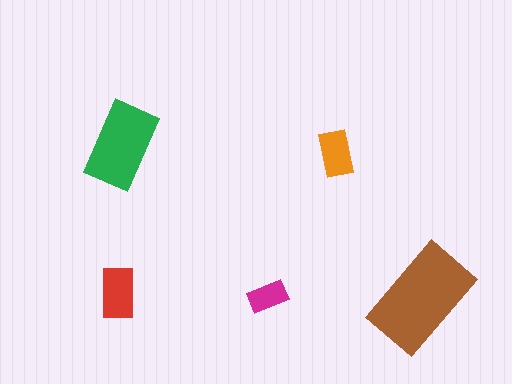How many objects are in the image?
There are 5 objects in the image.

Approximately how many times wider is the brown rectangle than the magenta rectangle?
About 2.5 times wider.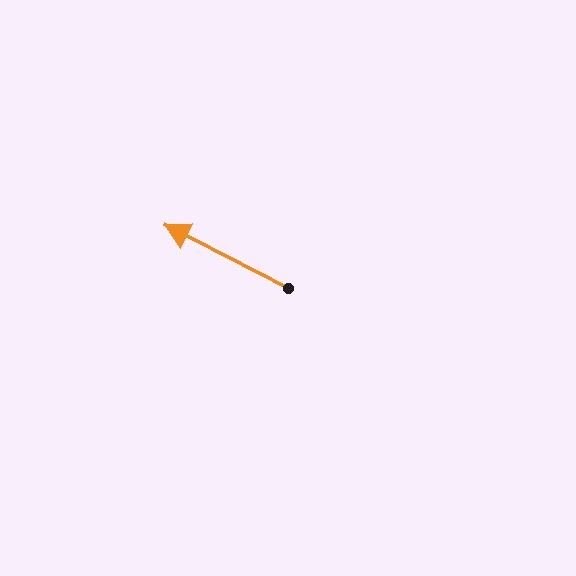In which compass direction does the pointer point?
Northwest.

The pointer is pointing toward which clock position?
Roughly 10 o'clock.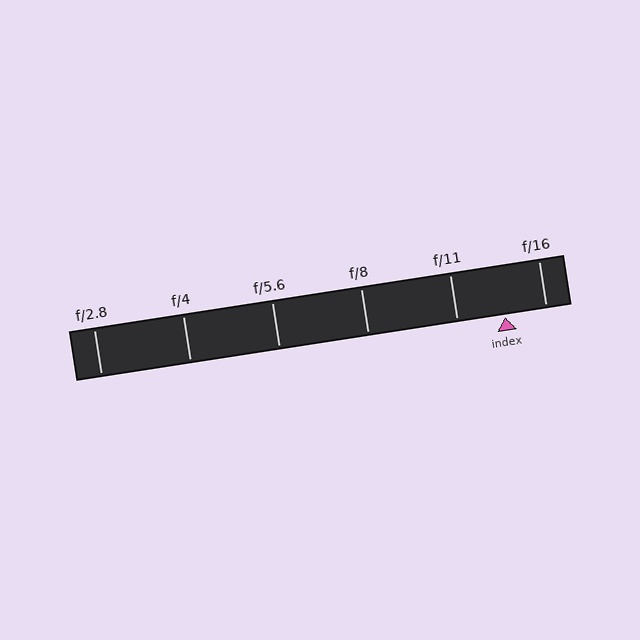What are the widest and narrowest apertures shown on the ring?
The widest aperture shown is f/2.8 and the narrowest is f/16.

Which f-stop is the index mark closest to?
The index mark is closest to f/16.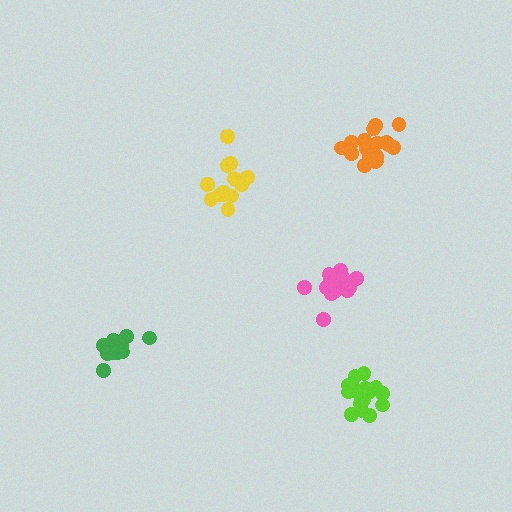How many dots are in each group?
Group 1: 14 dots, Group 2: 19 dots, Group 3: 17 dots, Group 4: 18 dots, Group 5: 14 dots (82 total).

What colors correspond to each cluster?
The clusters are colored: yellow, orange, pink, lime, green.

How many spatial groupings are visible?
There are 5 spatial groupings.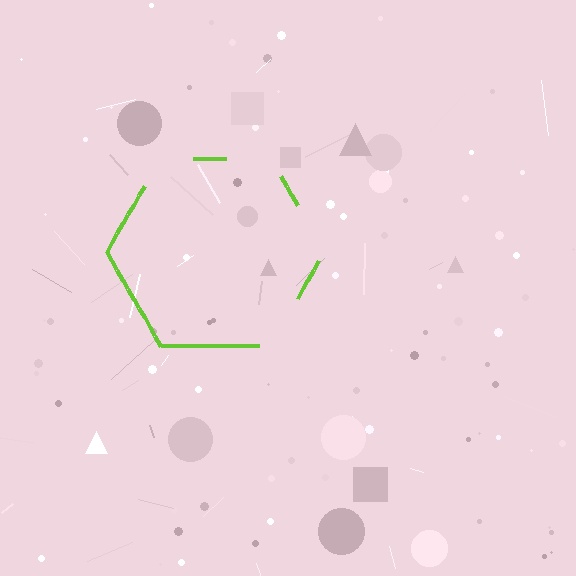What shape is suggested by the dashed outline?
The dashed outline suggests a hexagon.